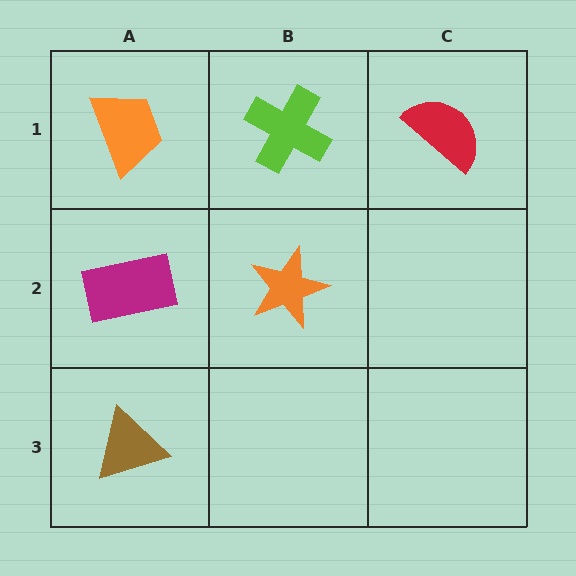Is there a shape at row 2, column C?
No, that cell is empty.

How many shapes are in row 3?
1 shape.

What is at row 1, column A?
An orange trapezoid.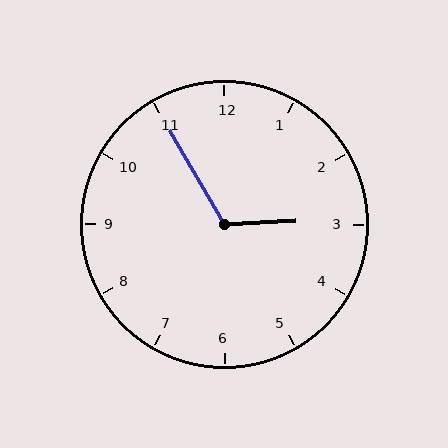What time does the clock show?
2:55.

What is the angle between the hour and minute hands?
Approximately 118 degrees.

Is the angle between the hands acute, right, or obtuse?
It is obtuse.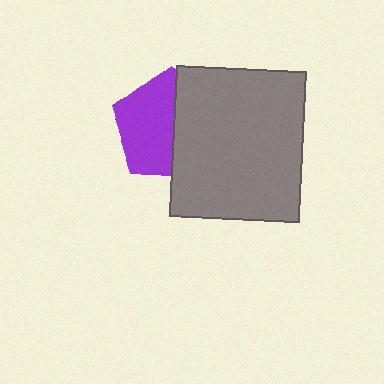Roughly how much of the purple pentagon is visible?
About half of it is visible (roughly 55%).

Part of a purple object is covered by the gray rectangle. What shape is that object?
It is a pentagon.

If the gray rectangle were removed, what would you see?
You would see the complete purple pentagon.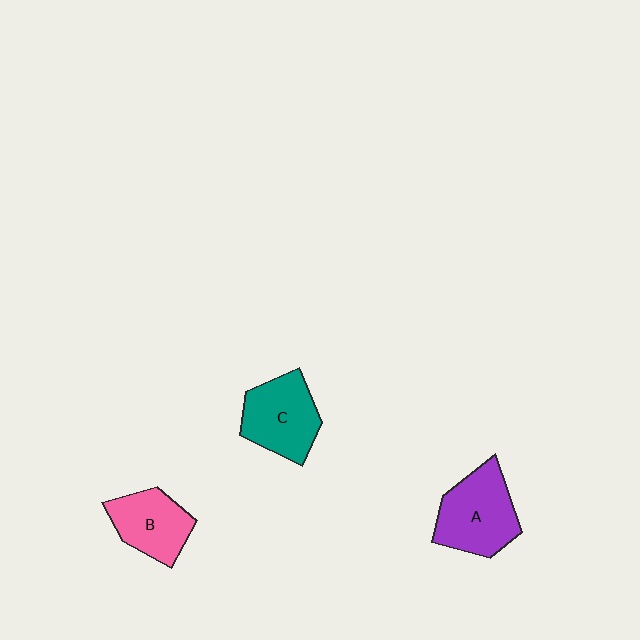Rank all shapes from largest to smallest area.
From largest to smallest: A (purple), C (teal), B (pink).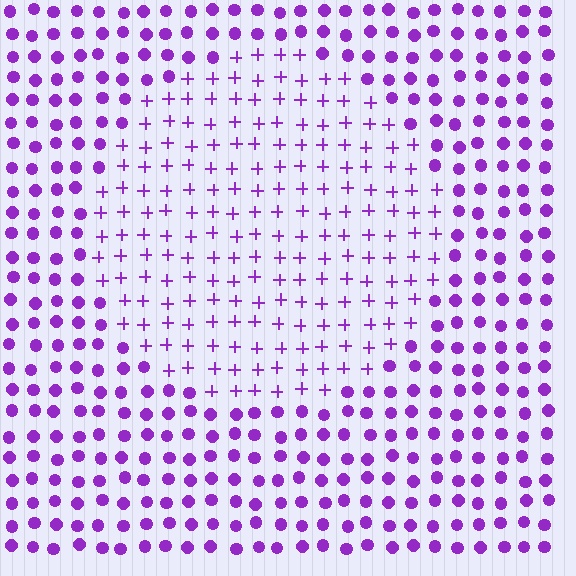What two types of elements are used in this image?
The image uses plus signs inside the circle region and circles outside it.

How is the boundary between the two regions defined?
The boundary is defined by a change in element shape: plus signs inside vs. circles outside. All elements share the same color and spacing.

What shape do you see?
I see a circle.